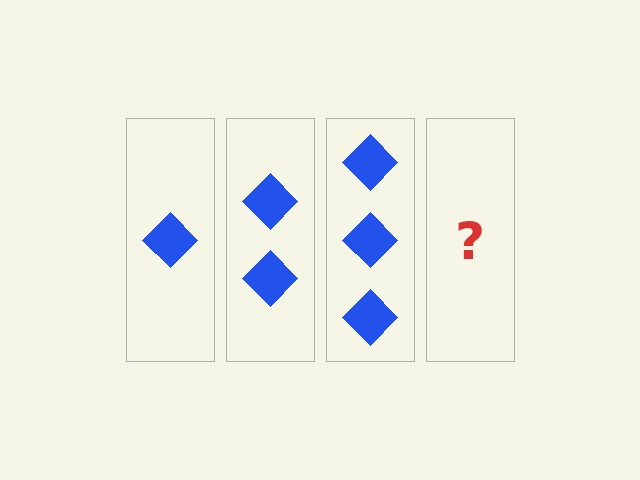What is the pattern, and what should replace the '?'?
The pattern is that each step adds one more diamond. The '?' should be 4 diamonds.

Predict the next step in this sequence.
The next step is 4 diamonds.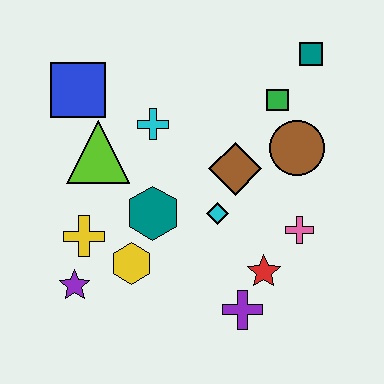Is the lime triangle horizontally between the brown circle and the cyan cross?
No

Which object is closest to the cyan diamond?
The brown diamond is closest to the cyan diamond.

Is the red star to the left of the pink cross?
Yes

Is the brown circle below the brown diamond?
No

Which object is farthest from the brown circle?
The purple star is farthest from the brown circle.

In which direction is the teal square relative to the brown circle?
The teal square is above the brown circle.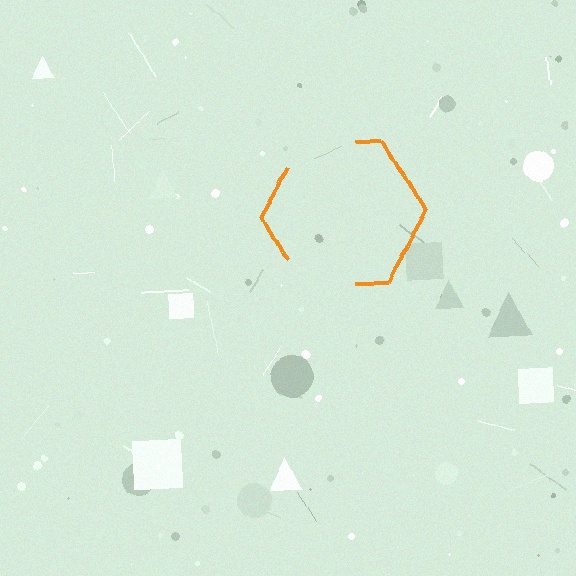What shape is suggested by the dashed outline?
The dashed outline suggests a hexagon.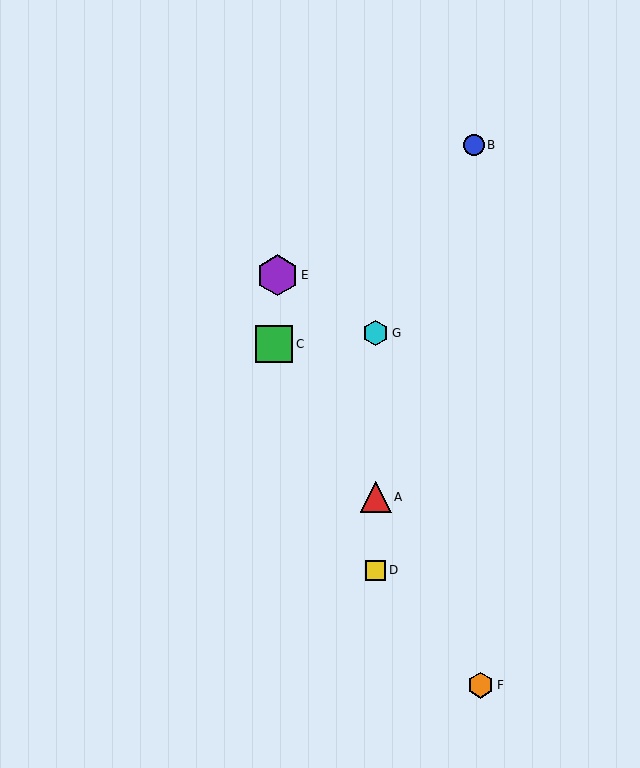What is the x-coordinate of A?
Object A is at x≈376.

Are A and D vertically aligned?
Yes, both are at x≈376.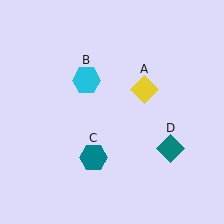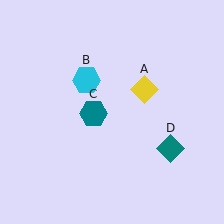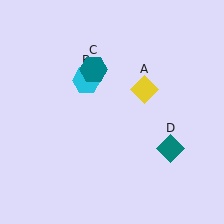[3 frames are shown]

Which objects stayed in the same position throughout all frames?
Yellow diamond (object A) and cyan hexagon (object B) and teal diamond (object D) remained stationary.